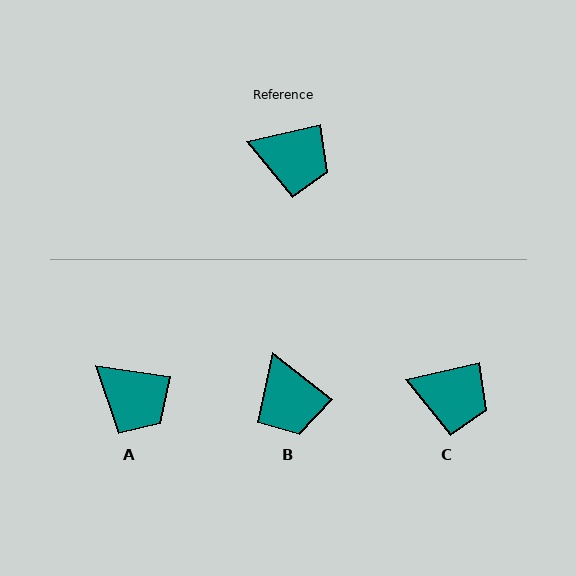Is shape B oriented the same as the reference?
No, it is off by about 51 degrees.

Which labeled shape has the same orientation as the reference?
C.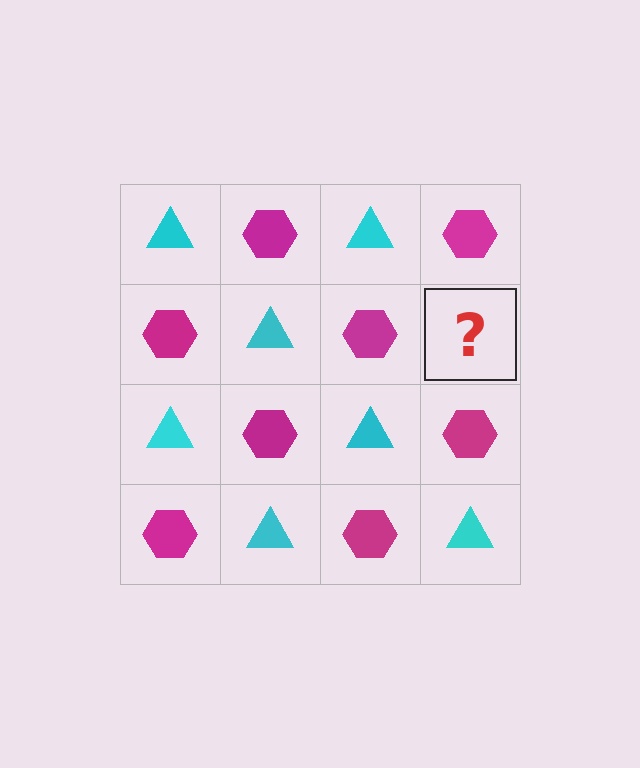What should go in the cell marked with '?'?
The missing cell should contain a cyan triangle.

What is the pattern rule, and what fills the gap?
The rule is that it alternates cyan triangle and magenta hexagon in a checkerboard pattern. The gap should be filled with a cyan triangle.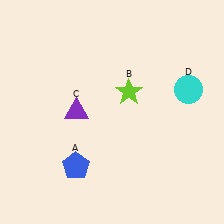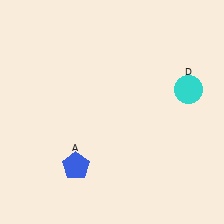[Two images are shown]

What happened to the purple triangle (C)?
The purple triangle (C) was removed in Image 2. It was in the top-left area of Image 1.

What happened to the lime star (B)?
The lime star (B) was removed in Image 2. It was in the top-right area of Image 1.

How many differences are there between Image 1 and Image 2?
There are 2 differences between the two images.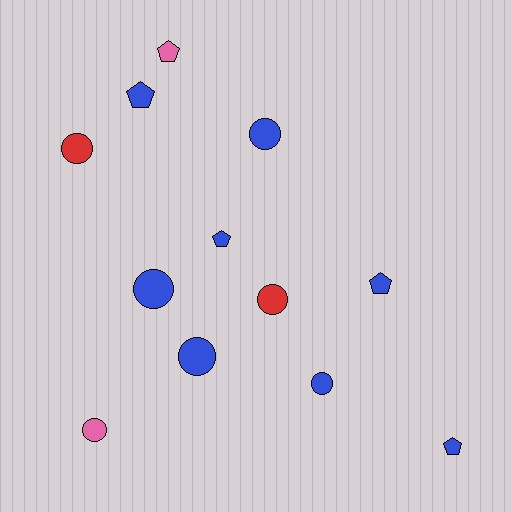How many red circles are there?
There are 2 red circles.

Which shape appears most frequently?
Circle, with 7 objects.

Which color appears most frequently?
Blue, with 8 objects.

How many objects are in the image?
There are 12 objects.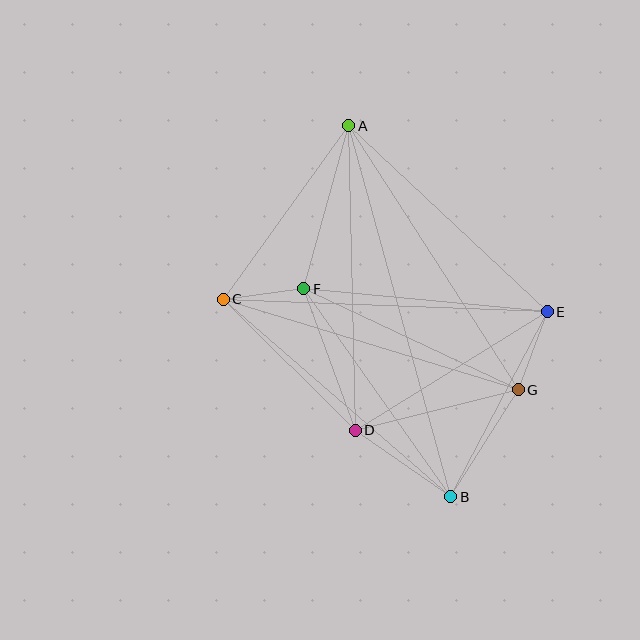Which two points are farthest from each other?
Points A and B are farthest from each other.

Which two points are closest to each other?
Points C and F are closest to each other.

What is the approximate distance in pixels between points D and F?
The distance between D and F is approximately 150 pixels.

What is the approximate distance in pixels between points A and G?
The distance between A and G is approximately 314 pixels.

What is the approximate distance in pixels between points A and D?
The distance between A and D is approximately 305 pixels.